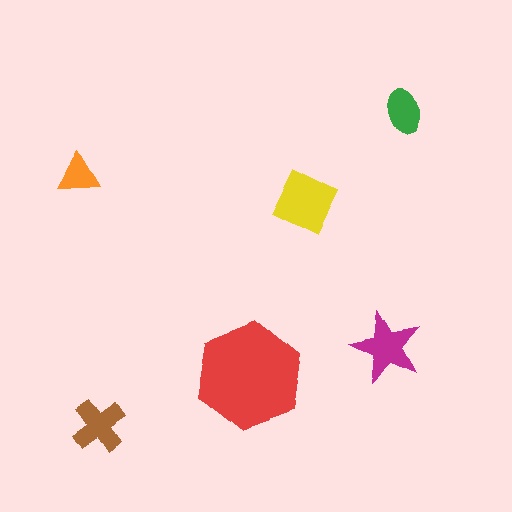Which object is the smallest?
The orange triangle.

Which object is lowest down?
The brown cross is bottommost.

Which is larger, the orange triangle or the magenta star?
The magenta star.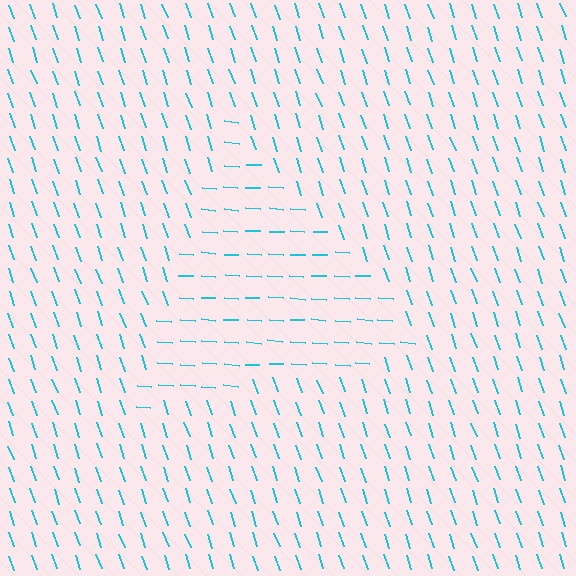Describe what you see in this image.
The image is filled with small cyan line segments. A triangle region in the image has lines oriented differently from the surrounding lines, creating a visible texture boundary.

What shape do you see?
I see a triangle.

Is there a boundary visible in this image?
Yes, there is a texture boundary formed by a change in line orientation.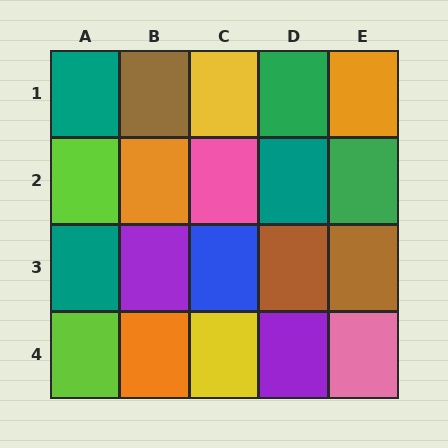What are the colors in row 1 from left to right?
Teal, brown, yellow, green, orange.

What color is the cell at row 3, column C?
Blue.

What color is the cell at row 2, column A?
Lime.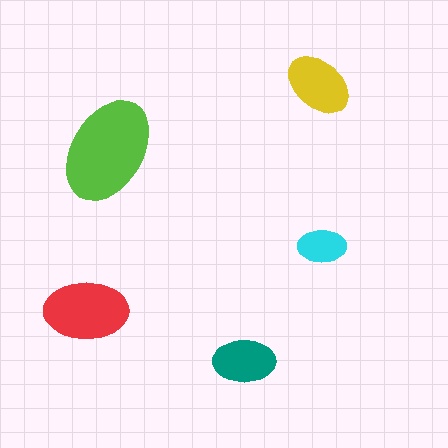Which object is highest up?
The yellow ellipse is topmost.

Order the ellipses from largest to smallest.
the lime one, the red one, the yellow one, the teal one, the cyan one.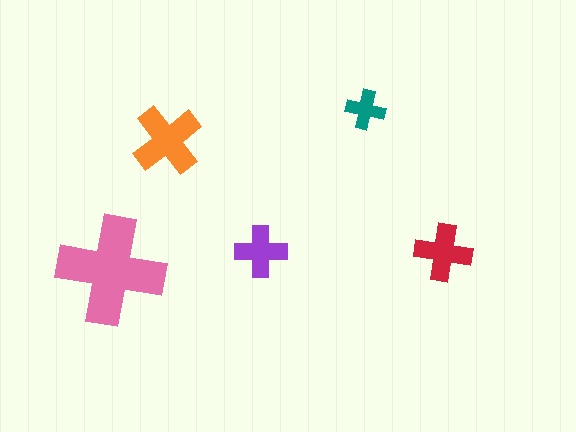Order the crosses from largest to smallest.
the pink one, the orange one, the red one, the purple one, the teal one.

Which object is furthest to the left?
The pink cross is leftmost.